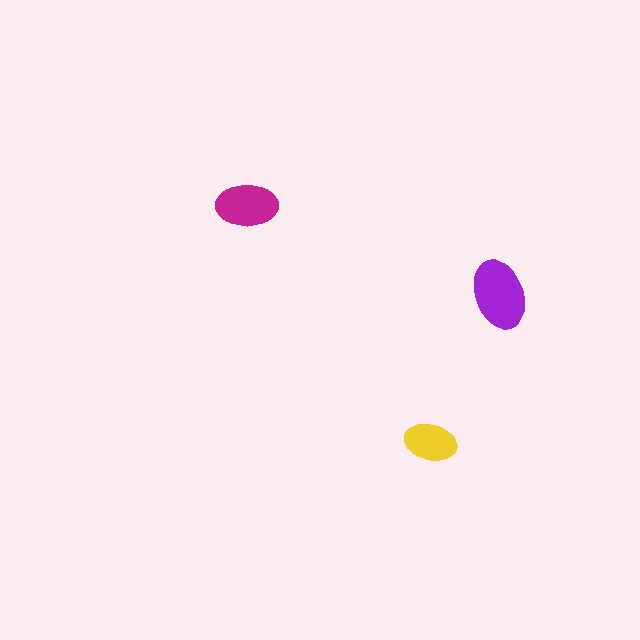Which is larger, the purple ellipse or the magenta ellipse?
The purple one.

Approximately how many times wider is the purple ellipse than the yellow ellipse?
About 1.5 times wider.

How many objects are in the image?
There are 3 objects in the image.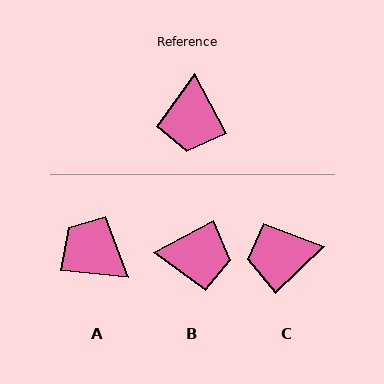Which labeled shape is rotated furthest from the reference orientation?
A, about 124 degrees away.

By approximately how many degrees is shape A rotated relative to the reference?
Approximately 124 degrees clockwise.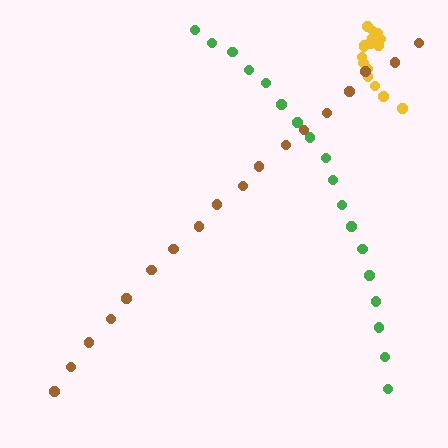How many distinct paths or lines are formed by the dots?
There are 3 distinct paths.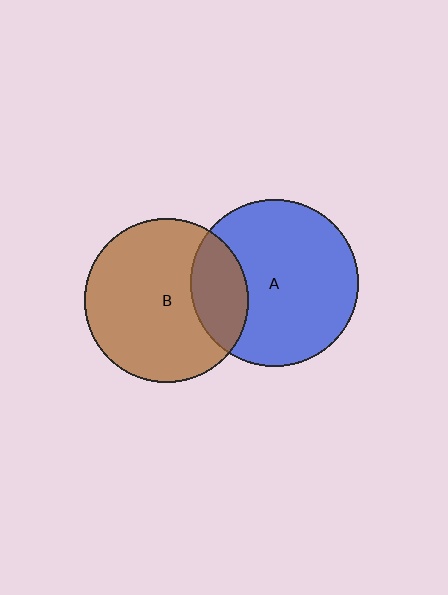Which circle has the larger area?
Circle A (blue).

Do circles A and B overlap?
Yes.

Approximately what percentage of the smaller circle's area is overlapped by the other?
Approximately 25%.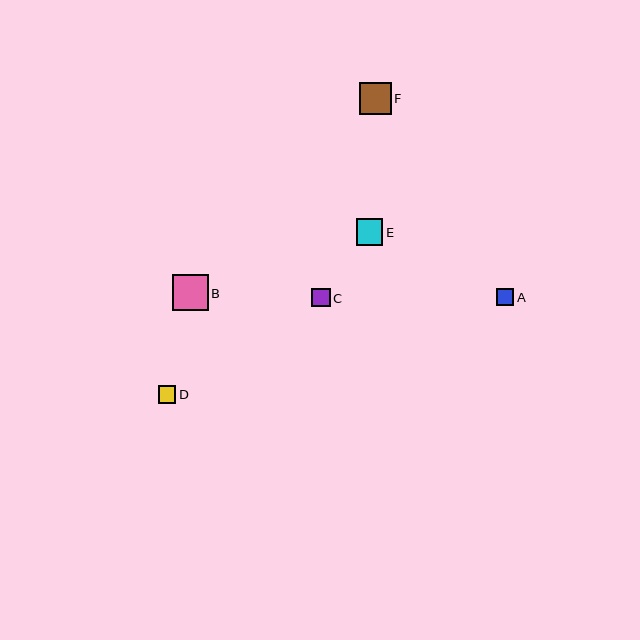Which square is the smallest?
Square A is the smallest with a size of approximately 17 pixels.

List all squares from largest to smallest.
From largest to smallest: B, F, E, C, D, A.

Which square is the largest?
Square B is the largest with a size of approximately 36 pixels.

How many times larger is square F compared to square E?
Square F is approximately 1.2 times the size of square E.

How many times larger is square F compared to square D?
Square F is approximately 1.8 times the size of square D.